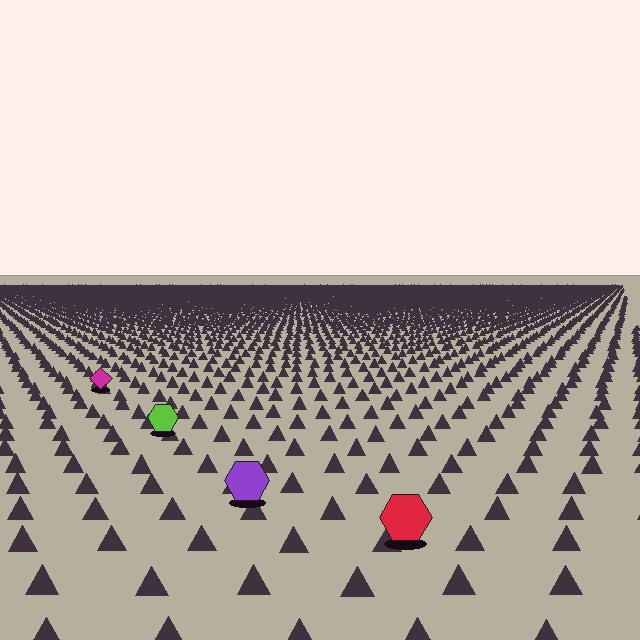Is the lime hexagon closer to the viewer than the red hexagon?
No. The red hexagon is closer — you can tell from the texture gradient: the ground texture is coarser near it.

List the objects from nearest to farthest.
From nearest to farthest: the red hexagon, the purple hexagon, the lime hexagon, the magenta diamond.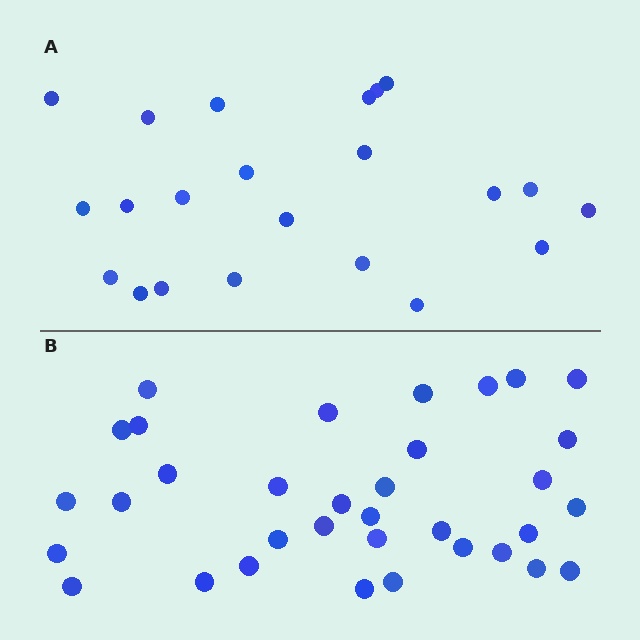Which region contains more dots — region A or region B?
Region B (the bottom region) has more dots.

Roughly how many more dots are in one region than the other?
Region B has roughly 12 or so more dots than region A.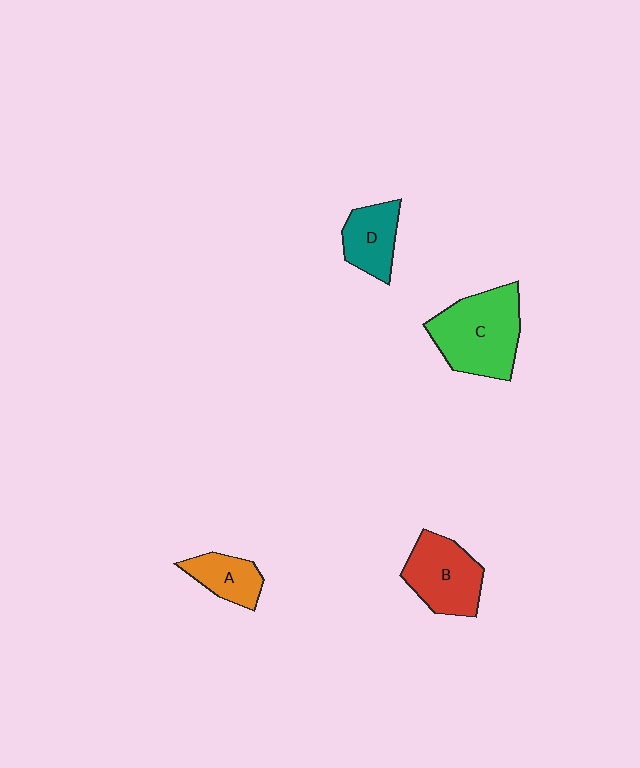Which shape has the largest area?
Shape C (green).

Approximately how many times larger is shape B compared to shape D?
Approximately 1.4 times.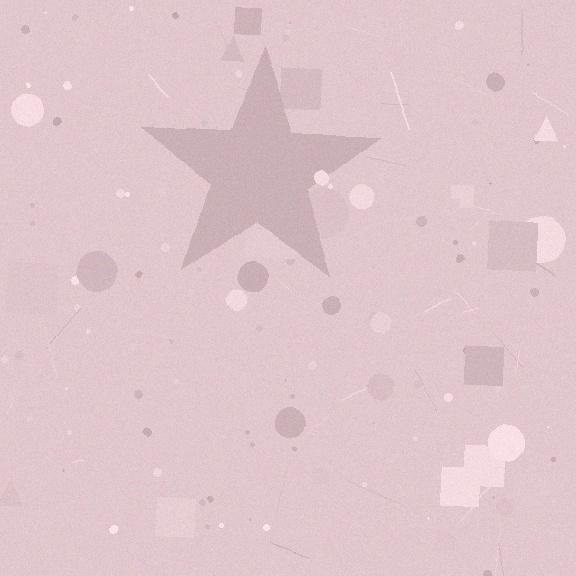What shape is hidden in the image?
A star is hidden in the image.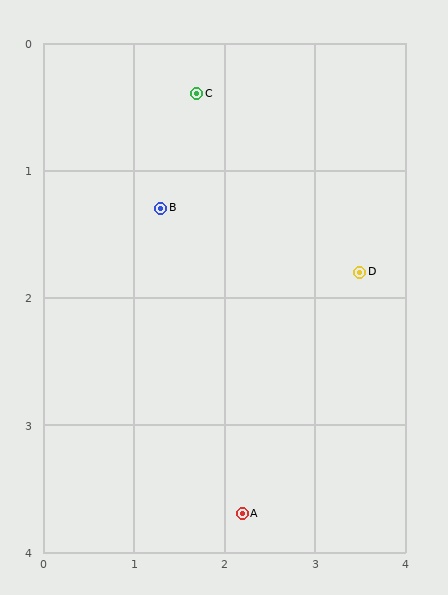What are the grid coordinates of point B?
Point B is at approximately (1.3, 1.3).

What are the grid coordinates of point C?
Point C is at approximately (1.7, 0.4).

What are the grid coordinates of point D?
Point D is at approximately (3.5, 1.8).